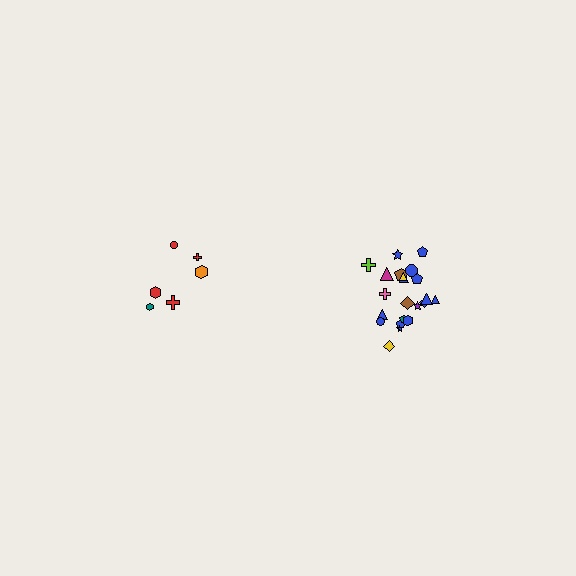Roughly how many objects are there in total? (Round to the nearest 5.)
Roughly 30 objects in total.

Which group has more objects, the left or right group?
The right group.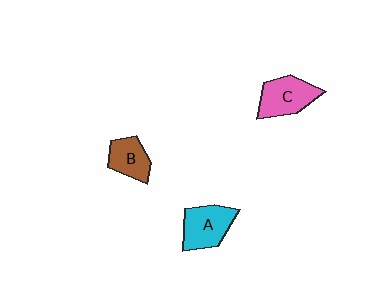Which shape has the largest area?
Shape A (cyan).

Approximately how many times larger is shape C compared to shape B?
Approximately 1.4 times.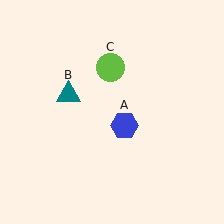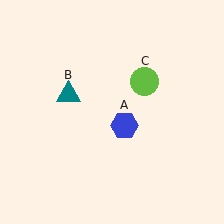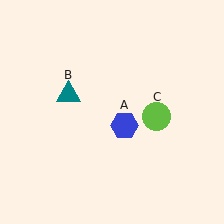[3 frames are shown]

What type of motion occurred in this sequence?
The lime circle (object C) rotated clockwise around the center of the scene.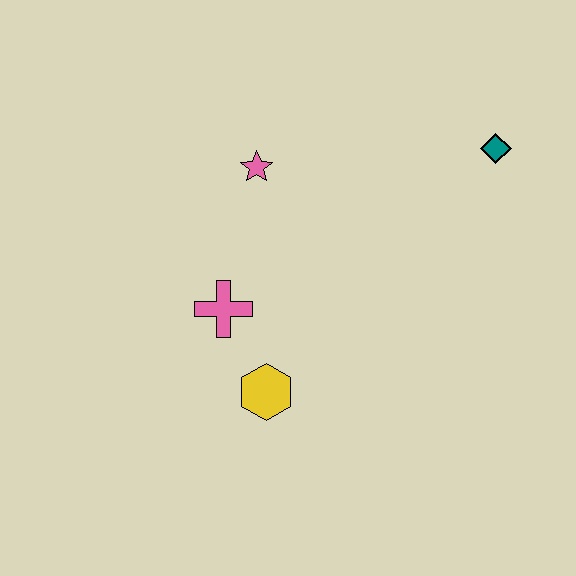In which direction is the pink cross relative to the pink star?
The pink cross is below the pink star.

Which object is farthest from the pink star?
The teal diamond is farthest from the pink star.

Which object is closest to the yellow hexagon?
The pink cross is closest to the yellow hexagon.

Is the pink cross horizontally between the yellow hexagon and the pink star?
No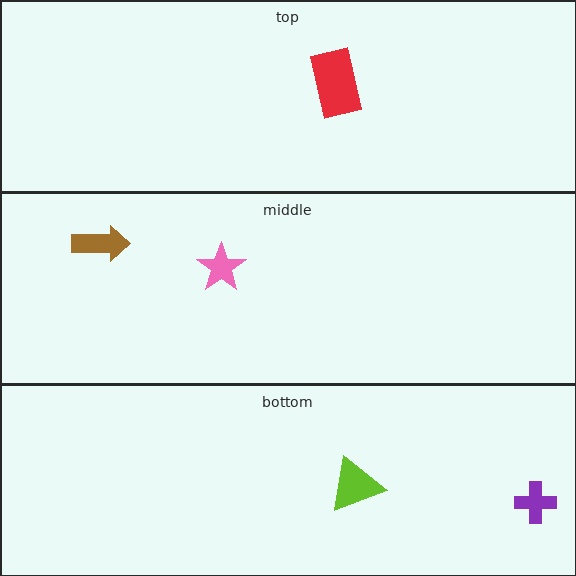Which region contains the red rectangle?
The top region.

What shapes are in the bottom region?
The lime triangle, the purple cross.